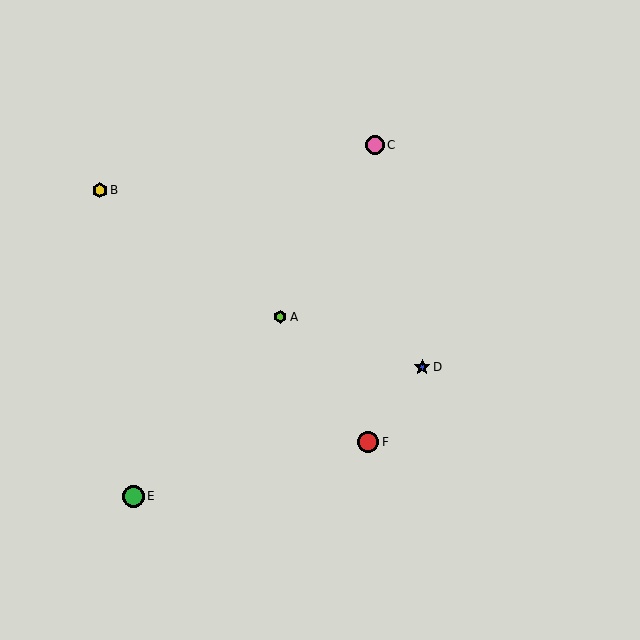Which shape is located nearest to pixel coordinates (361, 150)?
The pink circle (labeled C) at (375, 145) is nearest to that location.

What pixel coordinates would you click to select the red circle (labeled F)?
Click at (368, 442) to select the red circle F.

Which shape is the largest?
The green circle (labeled E) is the largest.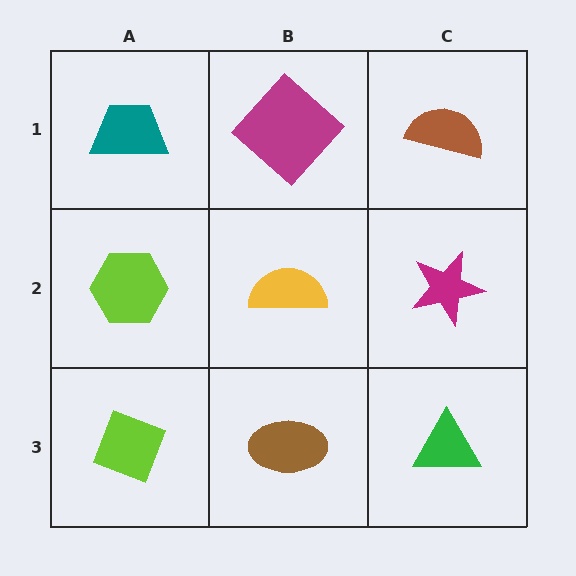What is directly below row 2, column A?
A lime diamond.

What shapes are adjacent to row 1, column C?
A magenta star (row 2, column C), a magenta diamond (row 1, column B).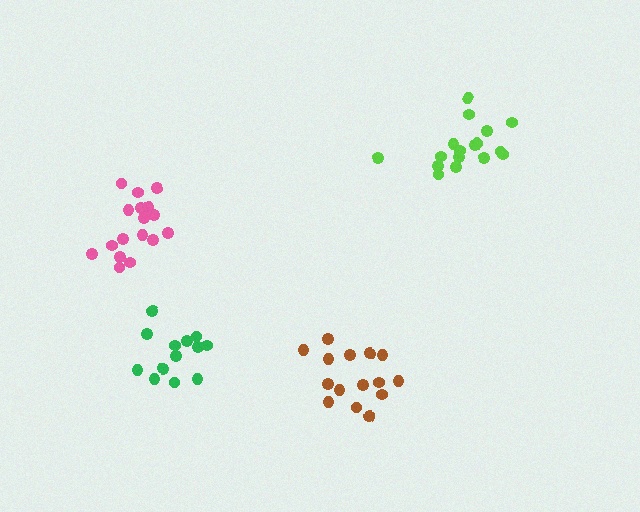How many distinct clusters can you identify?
There are 4 distinct clusters.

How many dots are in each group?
Group 1: 15 dots, Group 2: 13 dots, Group 3: 17 dots, Group 4: 17 dots (62 total).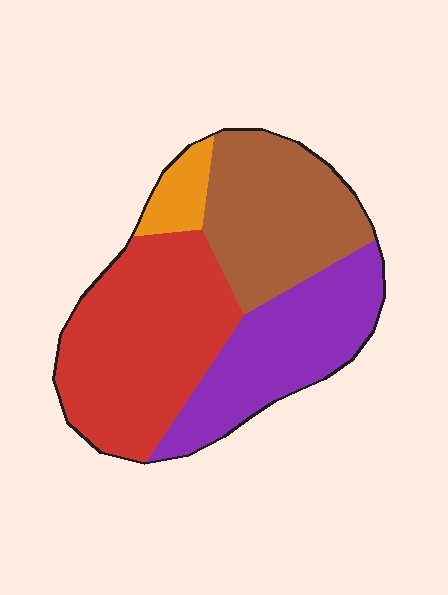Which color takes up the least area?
Orange, at roughly 5%.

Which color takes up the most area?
Red, at roughly 40%.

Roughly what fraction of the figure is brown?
Brown covers about 30% of the figure.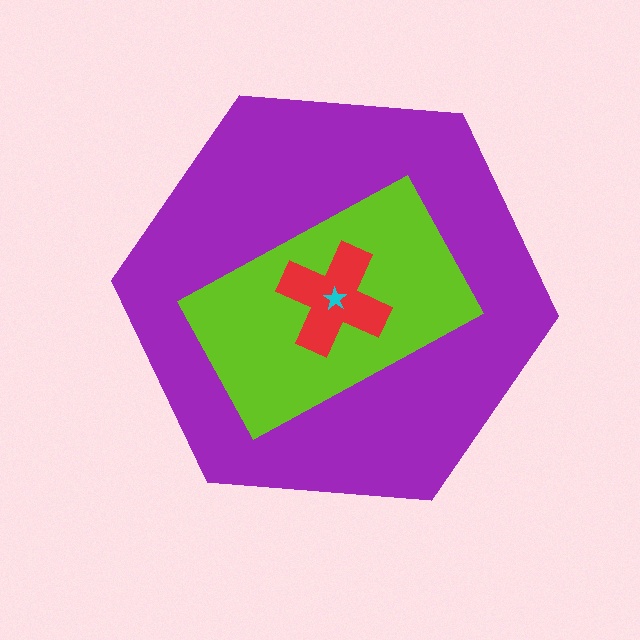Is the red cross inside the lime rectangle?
Yes.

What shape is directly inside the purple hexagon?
The lime rectangle.